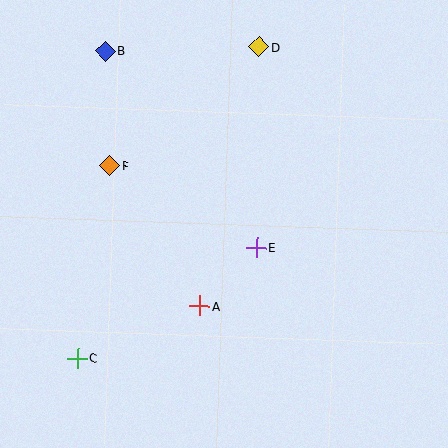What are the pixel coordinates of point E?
Point E is at (256, 247).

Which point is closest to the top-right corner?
Point D is closest to the top-right corner.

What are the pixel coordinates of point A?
Point A is at (200, 306).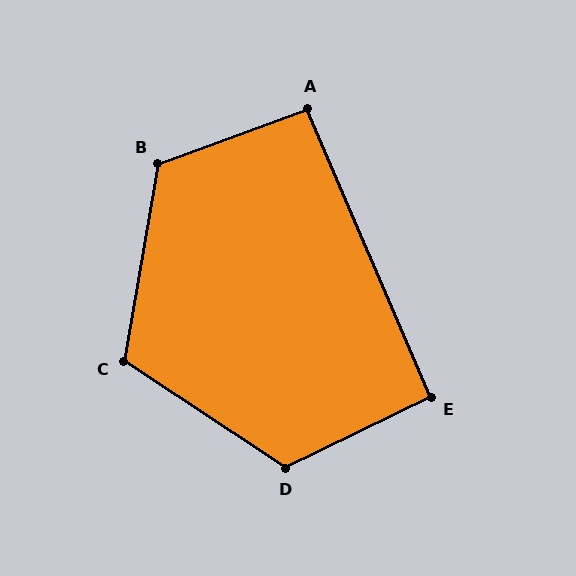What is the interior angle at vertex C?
Approximately 114 degrees (obtuse).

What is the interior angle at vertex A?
Approximately 93 degrees (approximately right).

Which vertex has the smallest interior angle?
E, at approximately 93 degrees.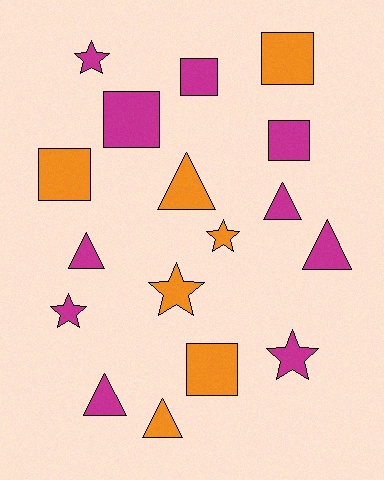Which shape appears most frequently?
Square, with 6 objects.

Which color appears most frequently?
Magenta, with 10 objects.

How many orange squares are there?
There are 3 orange squares.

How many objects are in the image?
There are 17 objects.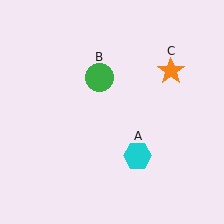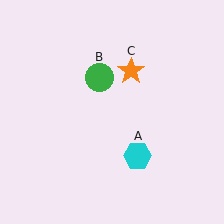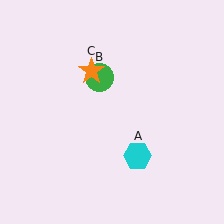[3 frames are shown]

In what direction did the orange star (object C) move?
The orange star (object C) moved left.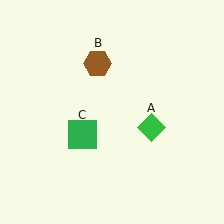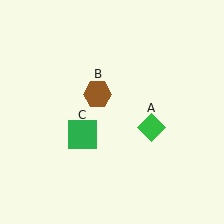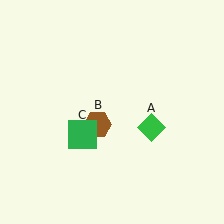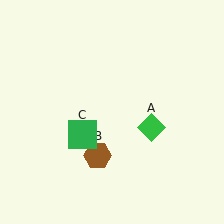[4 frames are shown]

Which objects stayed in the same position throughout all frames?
Green diamond (object A) and green square (object C) remained stationary.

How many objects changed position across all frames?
1 object changed position: brown hexagon (object B).